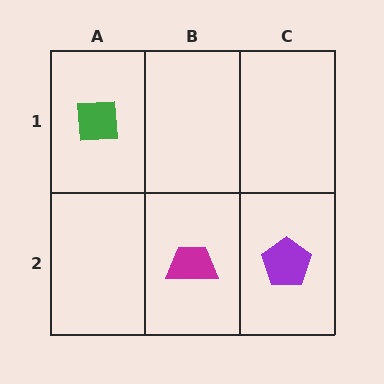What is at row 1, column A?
A green square.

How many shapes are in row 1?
1 shape.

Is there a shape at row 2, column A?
No, that cell is empty.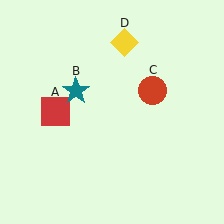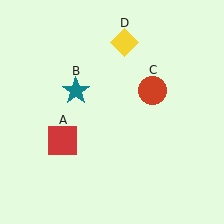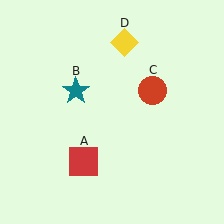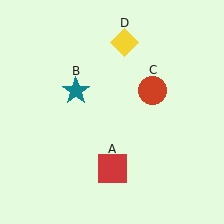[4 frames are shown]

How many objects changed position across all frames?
1 object changed position: red square (object A).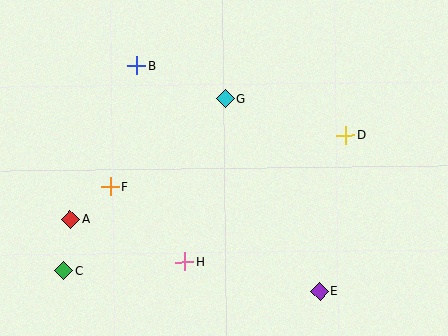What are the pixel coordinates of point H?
Point H is at (185, 262).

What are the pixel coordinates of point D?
Point D is at (345, 135).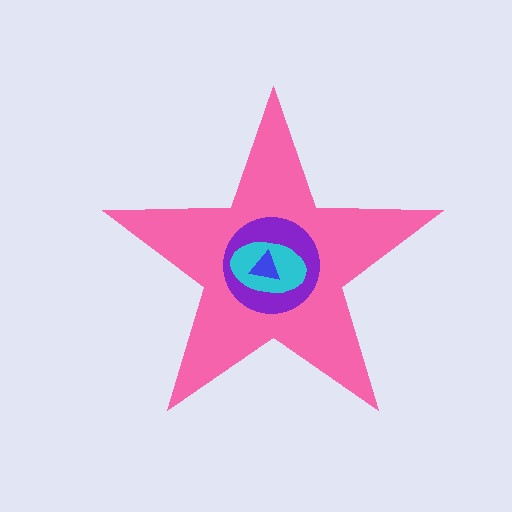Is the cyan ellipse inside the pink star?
Yes.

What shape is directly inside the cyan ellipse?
The blue triangle.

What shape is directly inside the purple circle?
The cyan ellipse.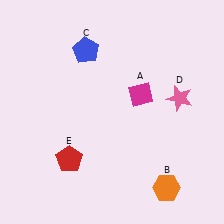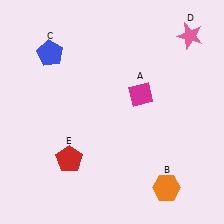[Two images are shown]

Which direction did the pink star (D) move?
The pink star (D) moved up.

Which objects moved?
The objects that moved are: the blue pentagon (C), the pink star (D).